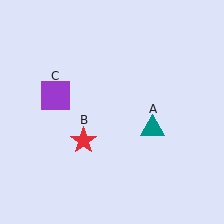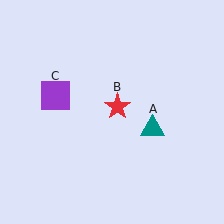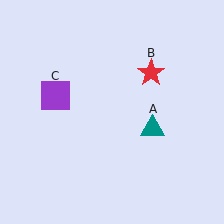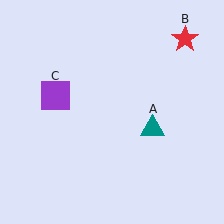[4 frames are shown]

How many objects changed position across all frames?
1 object changed position: red star (object B).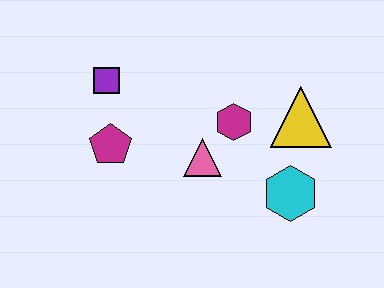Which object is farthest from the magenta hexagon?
The purple square is farthest from the magenta hexagon.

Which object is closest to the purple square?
The magenta pentagon is closest to the purple square.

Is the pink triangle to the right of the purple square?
Yes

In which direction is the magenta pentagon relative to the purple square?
The magenta pentagon is below the purple square.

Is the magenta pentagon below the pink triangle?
No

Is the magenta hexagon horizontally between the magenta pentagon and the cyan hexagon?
Yes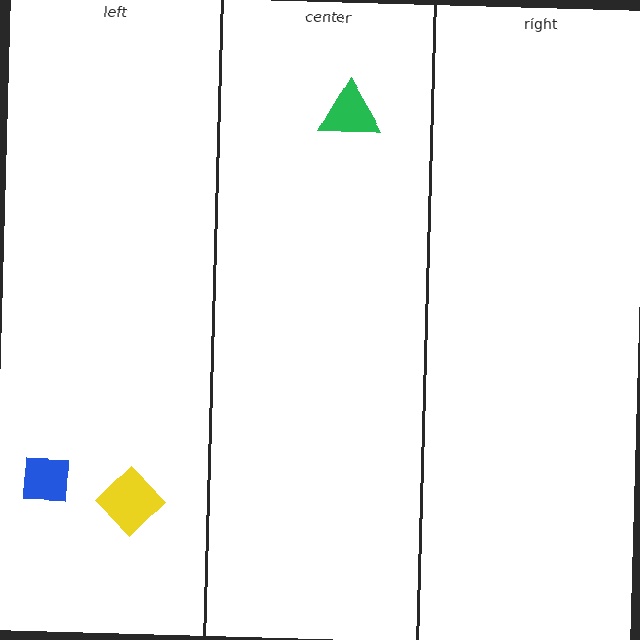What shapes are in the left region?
The yellow diamond, the blue square.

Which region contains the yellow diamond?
The left region.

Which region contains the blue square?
The left region.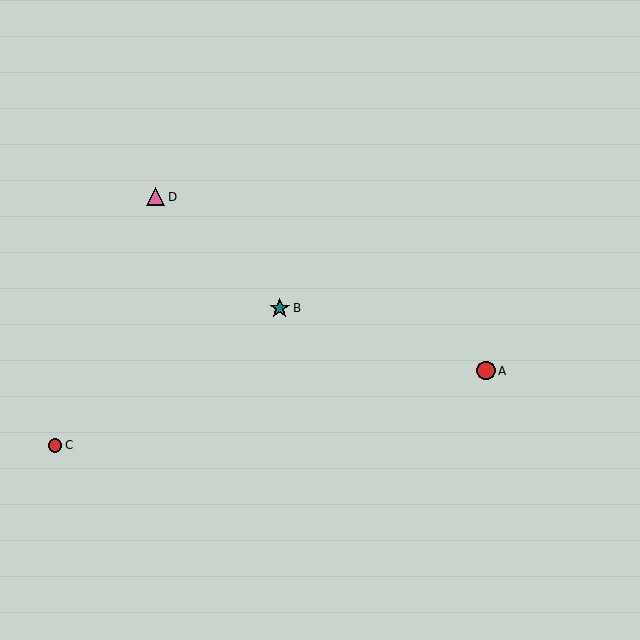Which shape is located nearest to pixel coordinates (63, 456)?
The red circle (labeled C) at (55, 445) is nearest to that location.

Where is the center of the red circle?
The center of the red circle is at (486, 371).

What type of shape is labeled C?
Shape C is a red circle.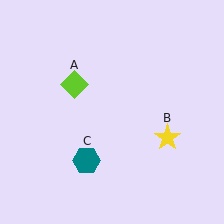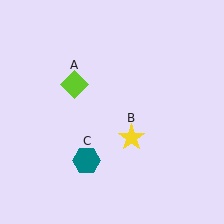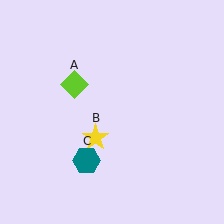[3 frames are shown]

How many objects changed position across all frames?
1 object changed position: yellow star (object B).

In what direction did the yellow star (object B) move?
The yellow star (object B) moved left.